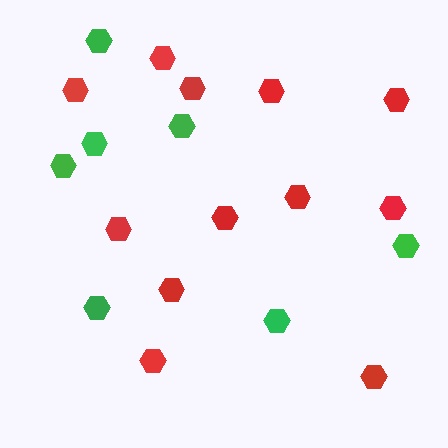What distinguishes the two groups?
There are 2 groups: one group of red hexagons (12) and one group of green hexagons (7).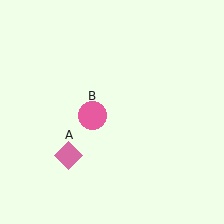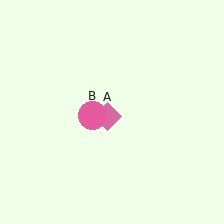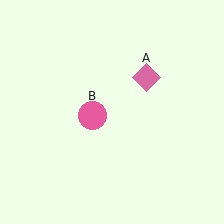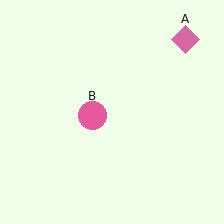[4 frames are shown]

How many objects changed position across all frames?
1 object changed position: pink diamond (object A).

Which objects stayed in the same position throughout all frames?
Pink circle (object B) remained stationary.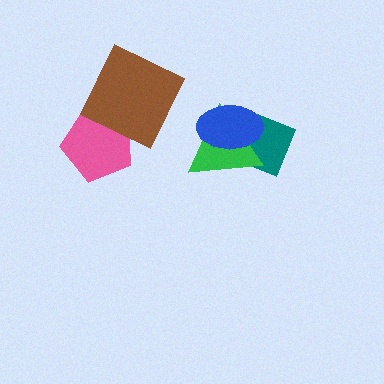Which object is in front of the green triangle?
The blue ellipse is in front of the green triangle.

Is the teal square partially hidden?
Yes, it is partially covered by another shape.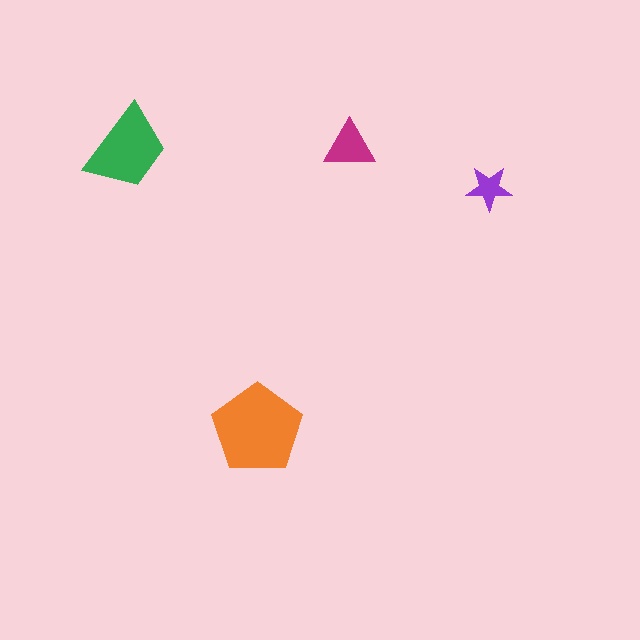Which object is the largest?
The orange pentagon.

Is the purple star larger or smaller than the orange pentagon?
Smaller.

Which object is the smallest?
The purple star.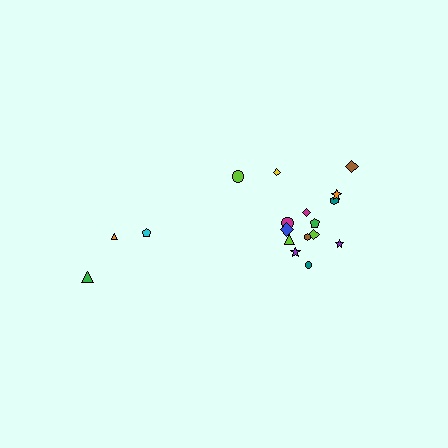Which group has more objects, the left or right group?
The right group.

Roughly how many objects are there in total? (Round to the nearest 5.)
Roughly 20 objects in total.